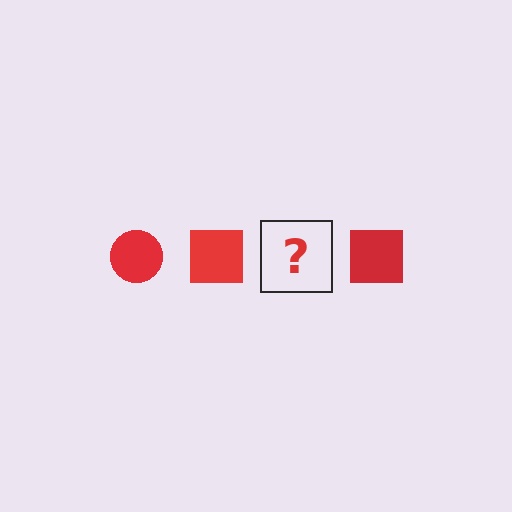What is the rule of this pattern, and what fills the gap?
The rule is that the pattern cycles through circle, square shapes in red. The gap should be filled with a red circle.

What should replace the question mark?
The question mark should be replaced with a red circle.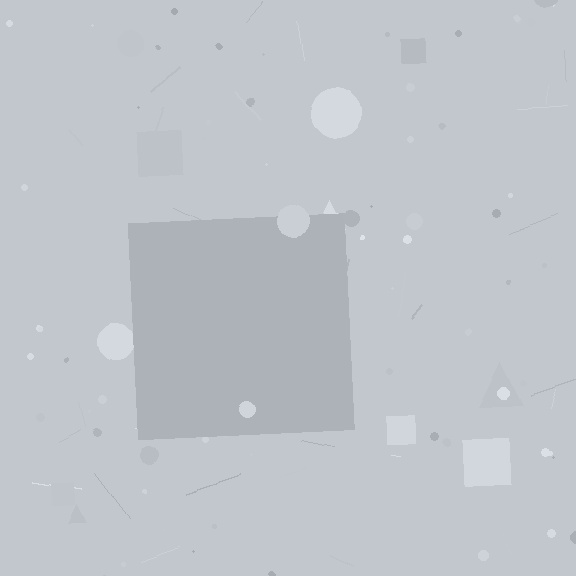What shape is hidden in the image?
A square is hidden in the image.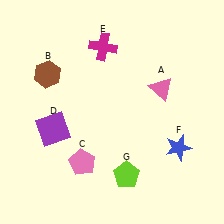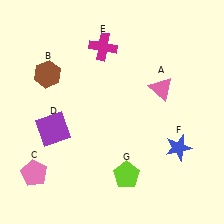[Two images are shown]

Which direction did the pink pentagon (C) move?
The pink pentagon (C) moved left.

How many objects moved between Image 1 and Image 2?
1 object moved between the two images.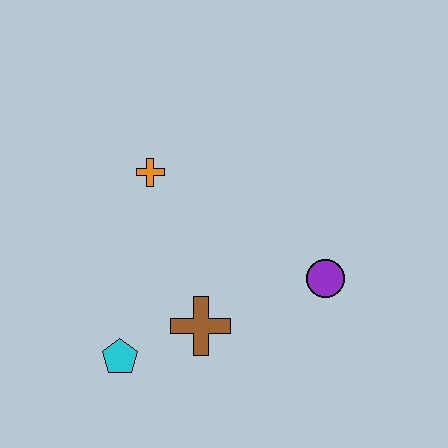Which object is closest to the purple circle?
The brown cross is closest to the purple circle.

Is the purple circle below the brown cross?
No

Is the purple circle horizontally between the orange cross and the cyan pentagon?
No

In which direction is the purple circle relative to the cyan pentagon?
The purple circle is to the right of the cyan pentagon.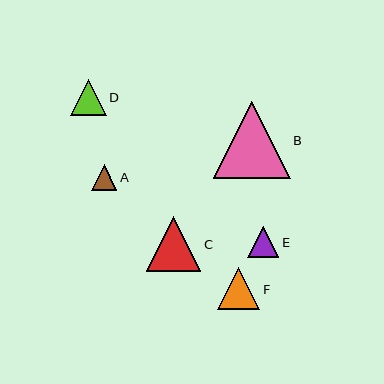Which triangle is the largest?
Triangle B is the largest with a size of approximately 77 pixels.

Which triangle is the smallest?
Triangle A is the smallest with a size of approximately 26 pixels.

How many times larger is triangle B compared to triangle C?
Triangle B is approximately 1.4 times the size of triangle C.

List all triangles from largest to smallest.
From largest to smallest: B, C, F, D, E, A.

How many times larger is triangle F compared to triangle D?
Triangle F is approximately 1.2 times the size of triangle D.